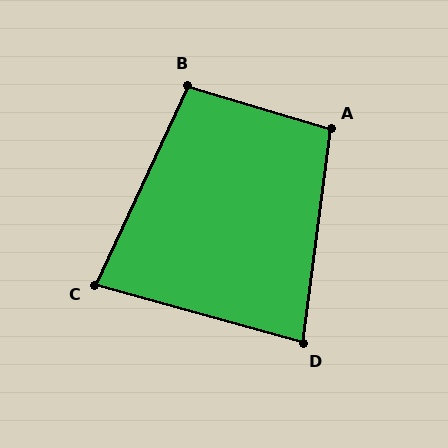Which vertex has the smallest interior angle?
C, at approximately 81 degrees.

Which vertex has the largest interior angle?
A, at approximately 99 degrees.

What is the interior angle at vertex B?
Approximately 98 degrees (obtuse).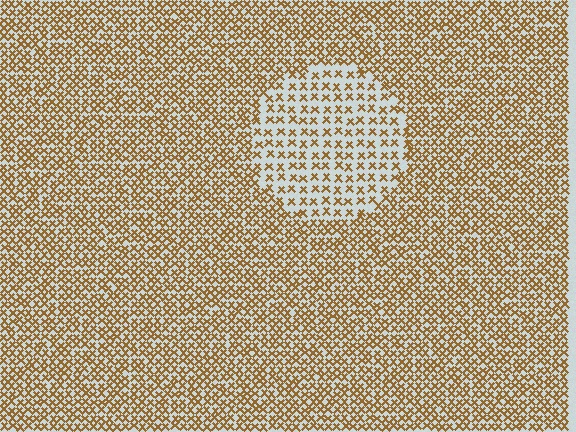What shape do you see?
I see a circle.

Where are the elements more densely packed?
The elements are more densely packed outside the circle boundary.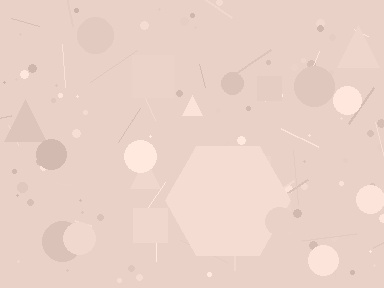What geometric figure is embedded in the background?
A hexagon is embedded in the background.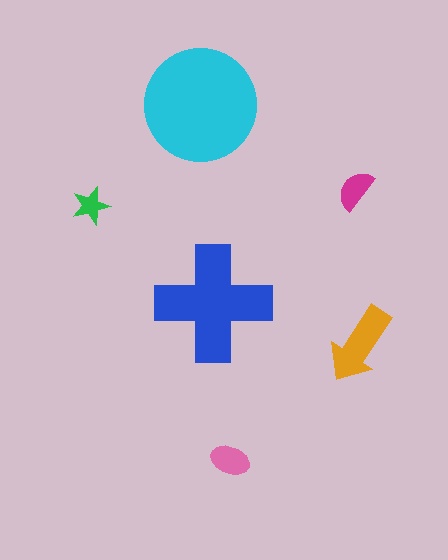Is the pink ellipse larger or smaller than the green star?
Larger.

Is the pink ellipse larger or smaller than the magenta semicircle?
Larger.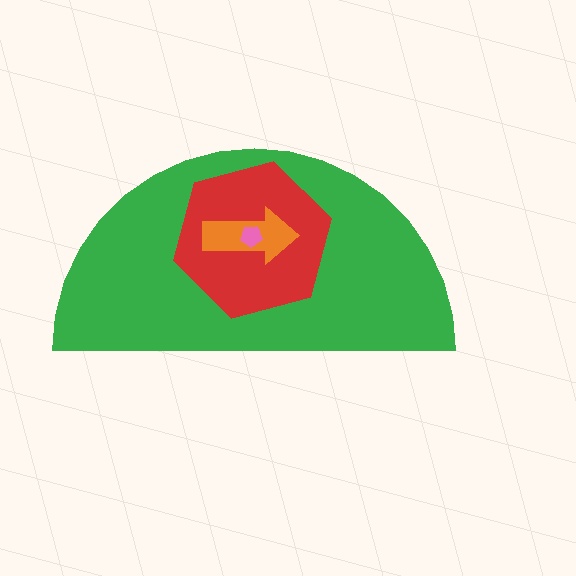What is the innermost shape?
The pink pentagon.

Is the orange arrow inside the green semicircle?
Yes.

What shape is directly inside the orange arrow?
The pink pentagon.